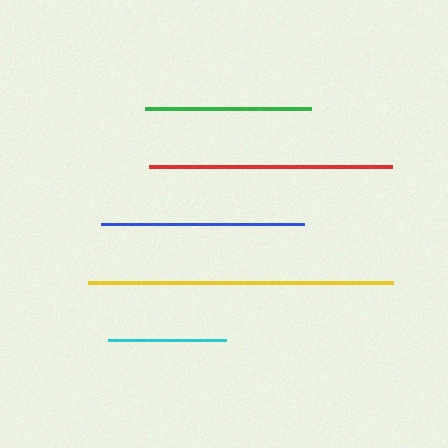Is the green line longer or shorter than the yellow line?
The yellow line is longer than the green line.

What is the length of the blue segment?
The blue segment is approximately 203 pixels long.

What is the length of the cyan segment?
The cyan segment is approximately 118 pixels long.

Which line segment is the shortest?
The cyan line is the shortest at approximately 118 pixels.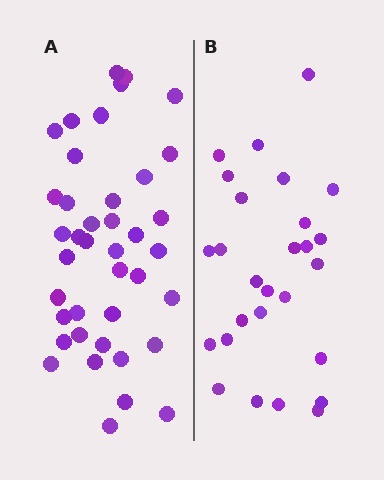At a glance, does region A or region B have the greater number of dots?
Region A (the left region) has more dots.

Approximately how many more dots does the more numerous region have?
Region A has approximately 15 more dots than region B.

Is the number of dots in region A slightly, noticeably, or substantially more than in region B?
Region A has substantially more. The ratio is roughly 1.5 to 1.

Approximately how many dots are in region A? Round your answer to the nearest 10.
About 40 dots.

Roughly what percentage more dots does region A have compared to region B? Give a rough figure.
About 50% more.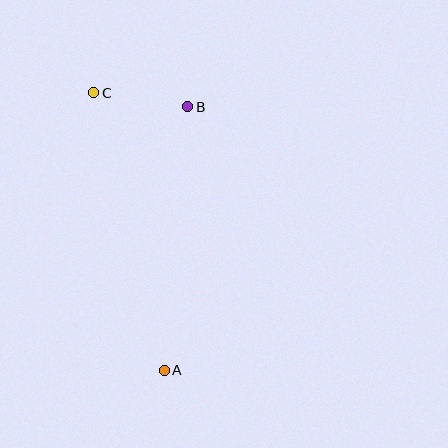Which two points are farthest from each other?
Points A and C are farthest from each other.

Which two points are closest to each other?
Points B and C are closest to each other.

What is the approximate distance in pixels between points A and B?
The distance between A and B is approximately 265 pixels.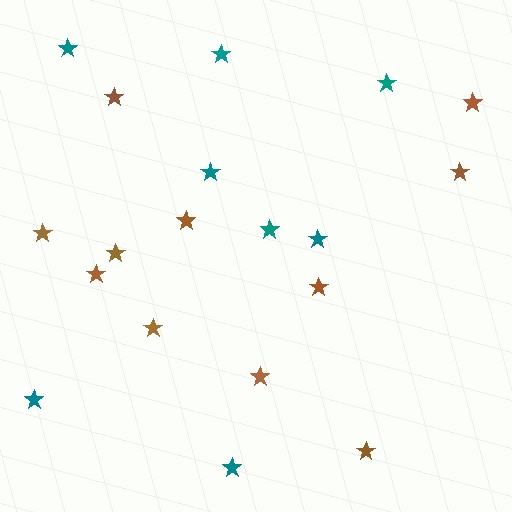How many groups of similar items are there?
There are 2 groups: one group of teal stars (8) and one group of brown stars (11).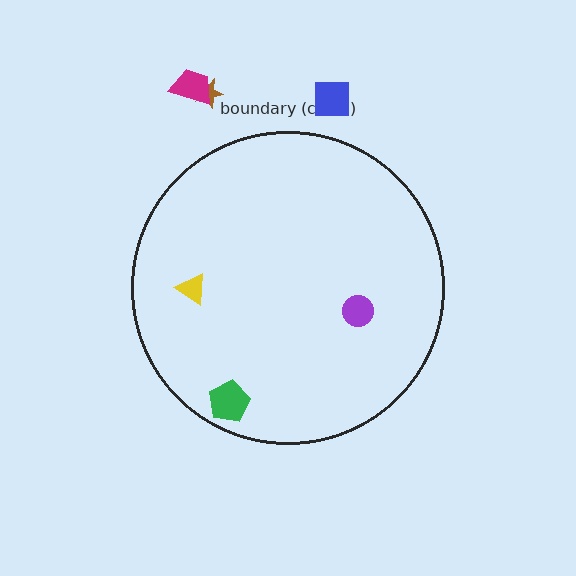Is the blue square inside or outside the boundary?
Outside.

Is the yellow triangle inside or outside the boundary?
Inside.